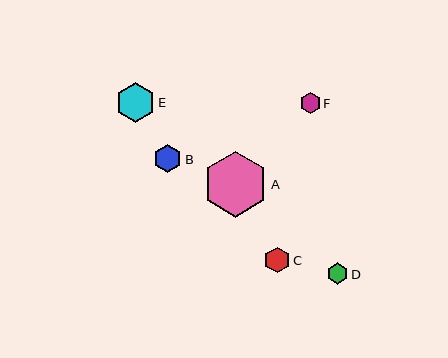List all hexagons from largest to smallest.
From largest to smallest: A, E, B, C, D, F.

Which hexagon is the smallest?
Hexagon F is the smallest with a size of approximately 21 pixels.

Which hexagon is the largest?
Hexagon A is the largest with a size of approximately 65 pixels.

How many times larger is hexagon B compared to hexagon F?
Hexagon B is approximately 1.4 times the size of hexagon F.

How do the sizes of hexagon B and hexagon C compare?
Hexagon B and hexagon C are approximately the same size.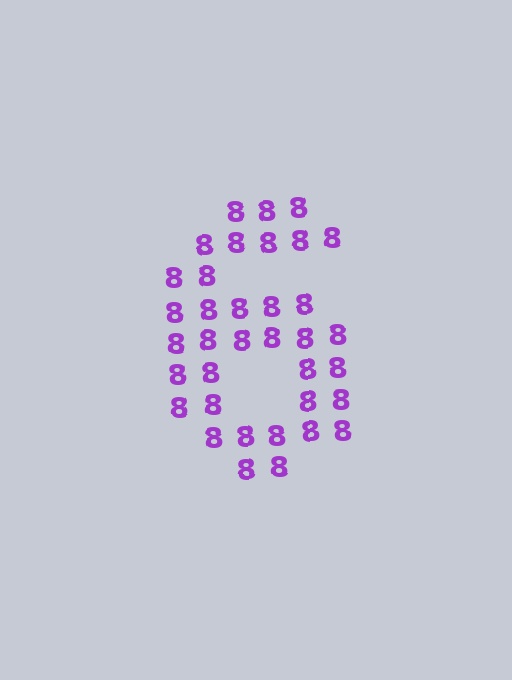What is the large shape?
The large shape is the digit 6.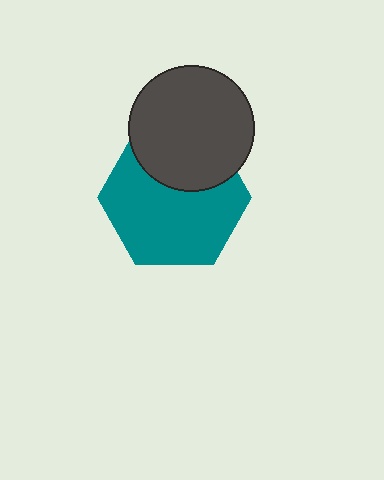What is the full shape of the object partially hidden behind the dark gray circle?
The partially hidden object is a teal hexagon.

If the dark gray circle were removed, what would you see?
You would see the complete teal hexagon.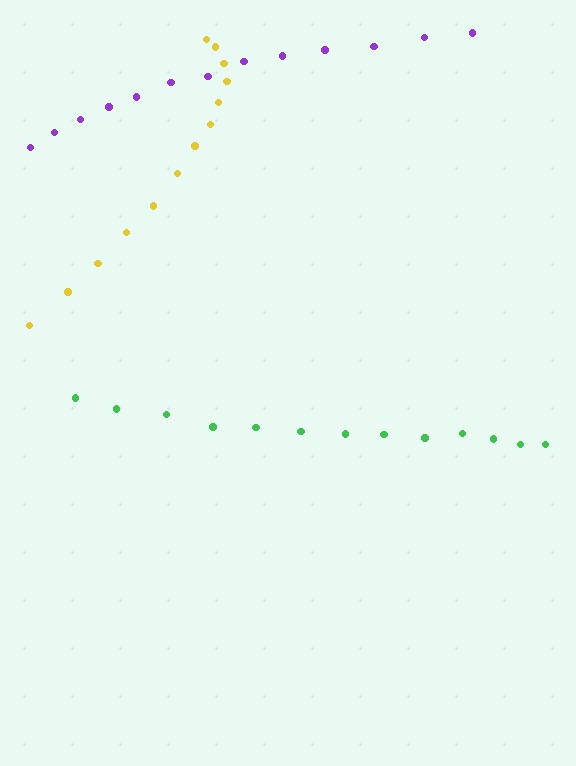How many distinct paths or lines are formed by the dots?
There are 3 distinct paths.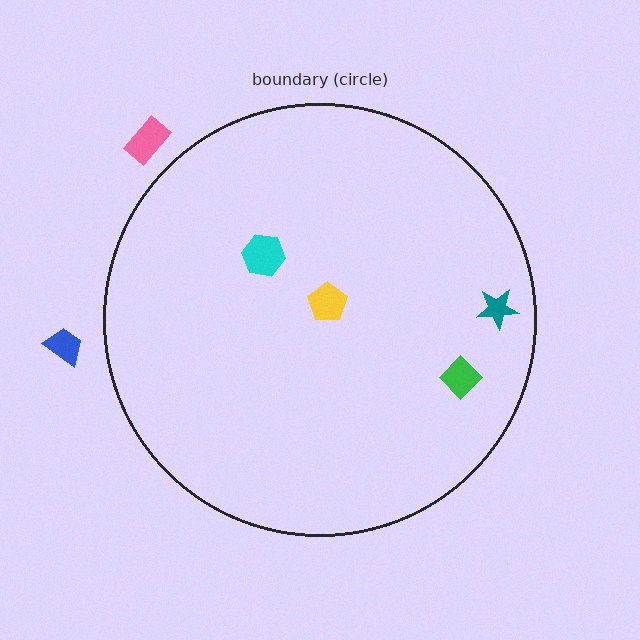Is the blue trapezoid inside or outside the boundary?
Outside.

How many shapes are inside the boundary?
4 inside, 2 outside.